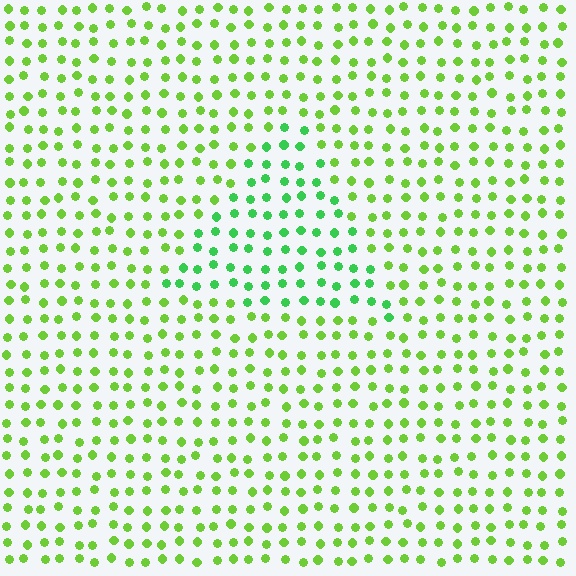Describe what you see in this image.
The image is filled with small lime elements in a uniform arrangement. A triangle-shaped region is visible where the elements are tinted to a slightly different hue, forming a subtle color boundary.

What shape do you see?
I see a triangle.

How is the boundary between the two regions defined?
The boundary is defined purely by a slight shift in hue (about 33 degrees). Spacing, size, and orientation are identical on both sides.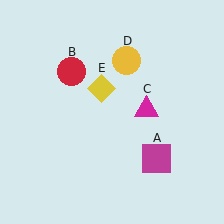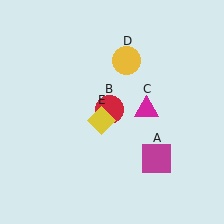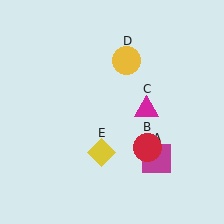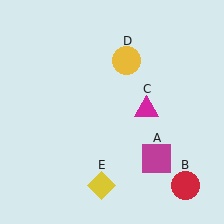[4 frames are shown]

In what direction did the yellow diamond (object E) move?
The yellow diamond (object E) moved down.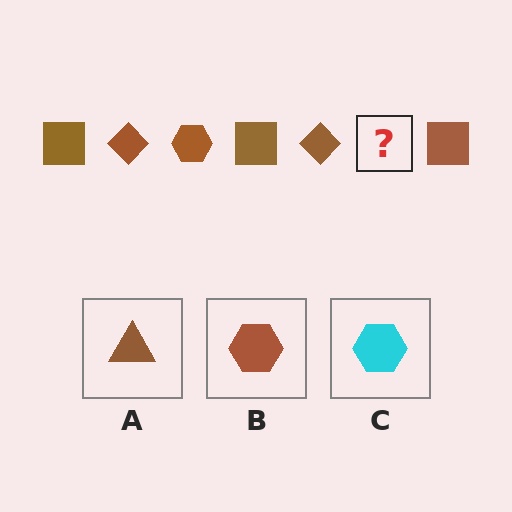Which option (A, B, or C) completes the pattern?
B.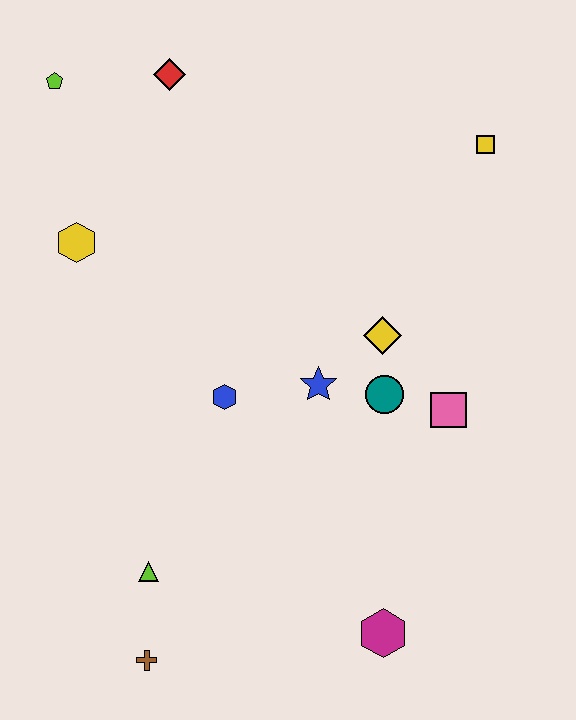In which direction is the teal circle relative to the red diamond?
The teal circle is below the red diamond.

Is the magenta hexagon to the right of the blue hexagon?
Yes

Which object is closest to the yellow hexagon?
The lime pentagon is closest to the yellow hexagon.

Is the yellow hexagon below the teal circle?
No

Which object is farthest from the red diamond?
The magenta hexagon is farthest from the red diamond.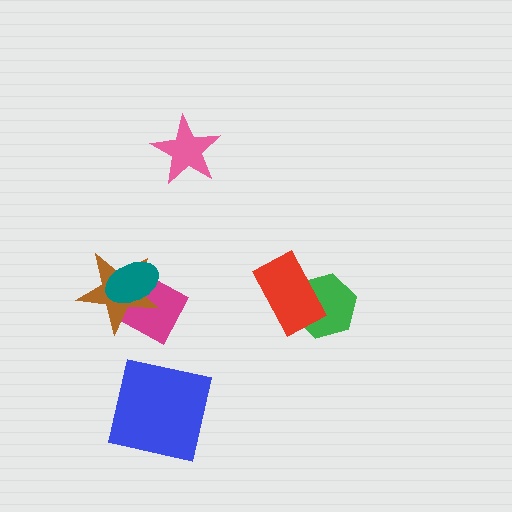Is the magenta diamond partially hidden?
Yes, it is partially covered by another shape.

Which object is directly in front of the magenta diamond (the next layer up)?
The brown star is directly in front of the magenta diamond.